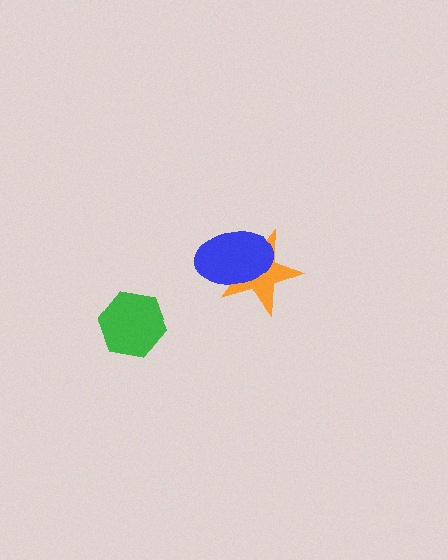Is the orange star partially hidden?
Yes, it is partially covered by another shape.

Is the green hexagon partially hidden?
No, no other shape covers it.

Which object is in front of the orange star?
The blue ellipse is in front of the orange star.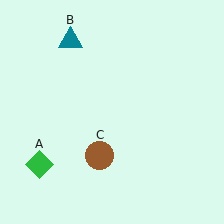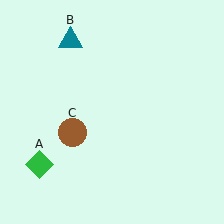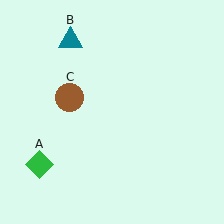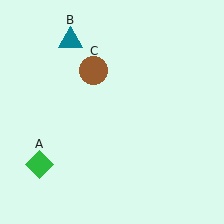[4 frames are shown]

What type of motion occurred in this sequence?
The brown circle (object C) rotated clockwise around the center of the scene.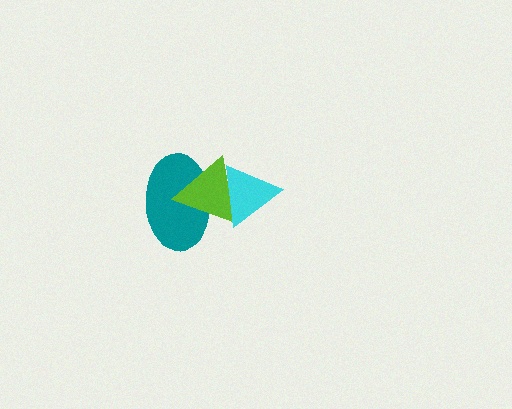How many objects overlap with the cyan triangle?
2 objects overlap with the cyan triangle.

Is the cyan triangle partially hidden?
No, no other shape covers it.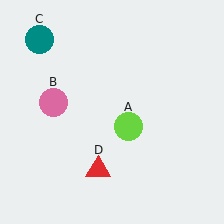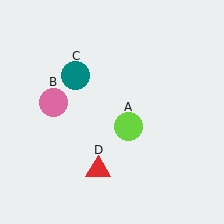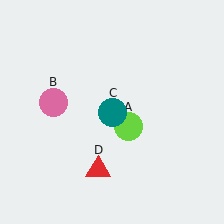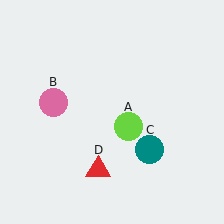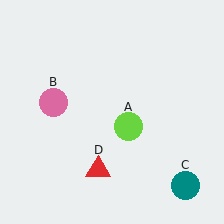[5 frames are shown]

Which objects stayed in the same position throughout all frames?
Lime circle (object A) and pink circle (object B) and red triangle (object D) remained stationary.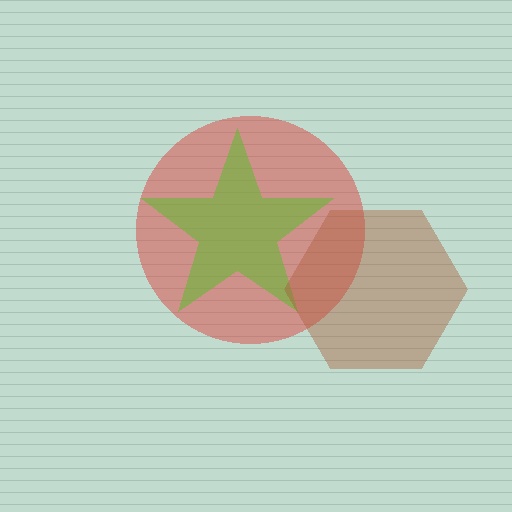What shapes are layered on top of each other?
The layered shapes are: a red circle, a lime star, a brown hexagon.